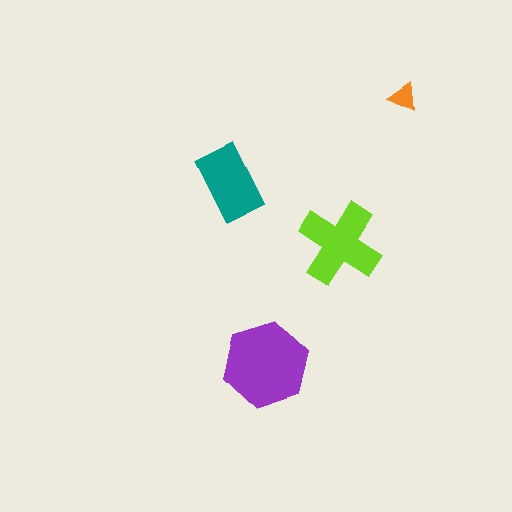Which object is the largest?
The purple hexagon.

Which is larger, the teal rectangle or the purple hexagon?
The purple hexagon.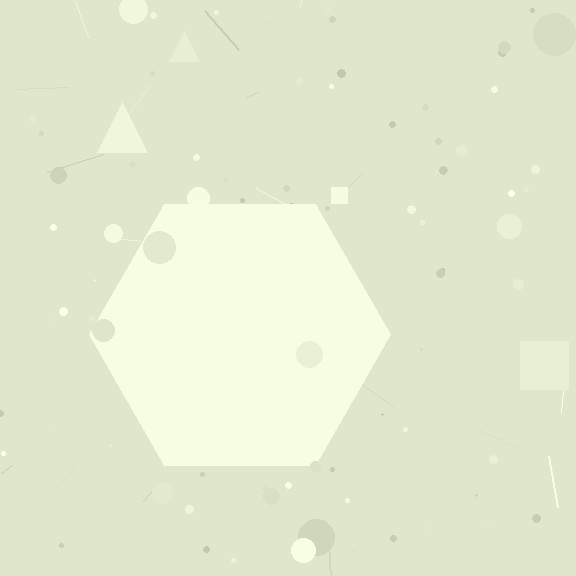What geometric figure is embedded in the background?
A hexagon is embedded in the background.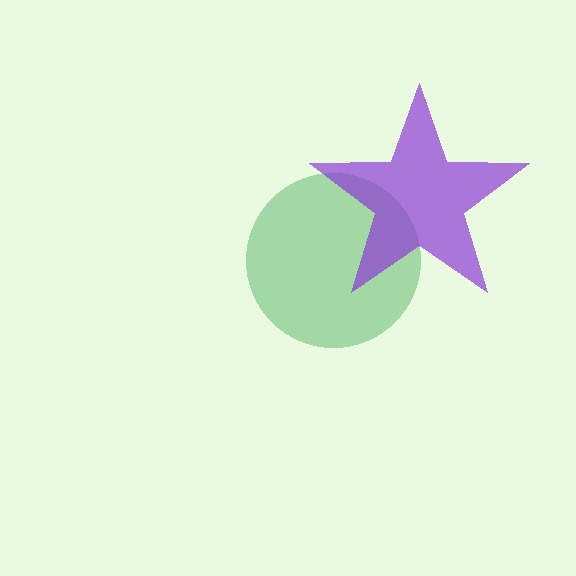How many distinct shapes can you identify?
There are 2 distinct shapes: a green circle, a purple star.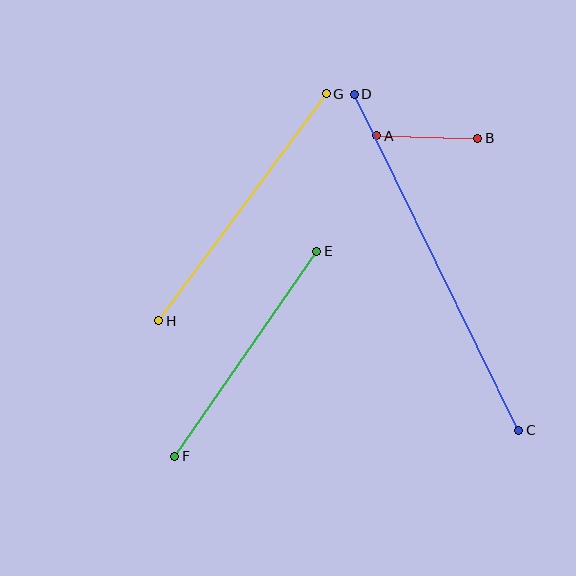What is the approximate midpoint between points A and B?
The midpoint is at approximately (427, 137) pixels.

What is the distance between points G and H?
The distance is approximately 282 pixels.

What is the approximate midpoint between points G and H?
The midpoint is at approximately (243, 207) pixels.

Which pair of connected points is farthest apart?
Points C and D are farthest apart.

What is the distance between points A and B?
The distance is approximately 101 pixels.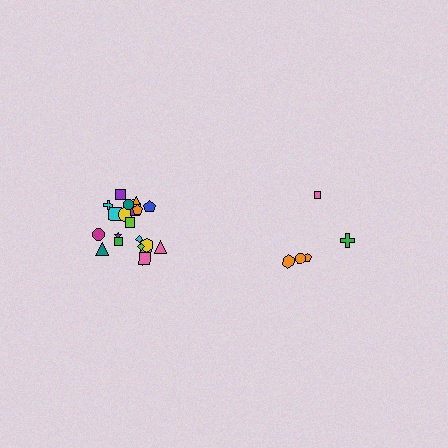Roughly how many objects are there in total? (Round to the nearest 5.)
Roughly 25 objects in total.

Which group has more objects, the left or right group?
The left group.